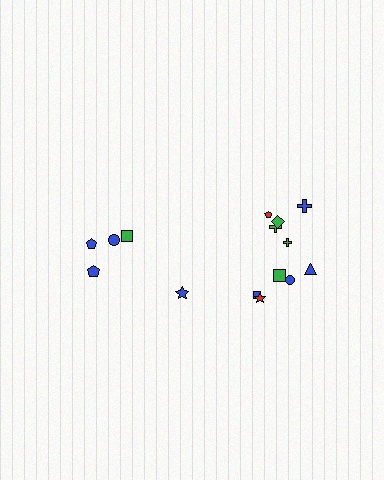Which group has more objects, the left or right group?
The right group.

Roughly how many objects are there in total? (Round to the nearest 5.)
Roughly 15 objects in total.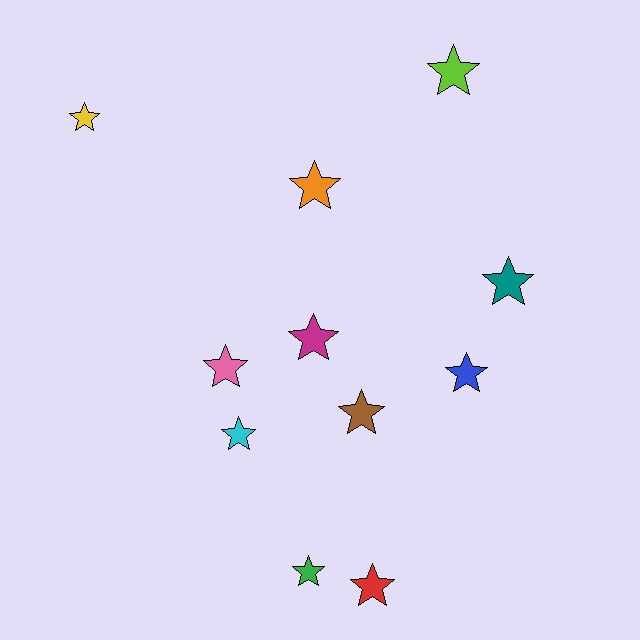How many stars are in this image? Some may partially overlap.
There are 11 stars.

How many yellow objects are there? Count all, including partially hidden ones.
There is 1 yellow object.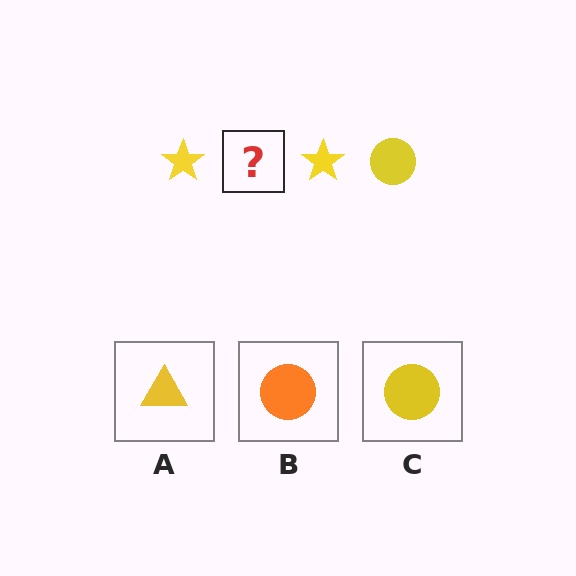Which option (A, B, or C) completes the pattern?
C.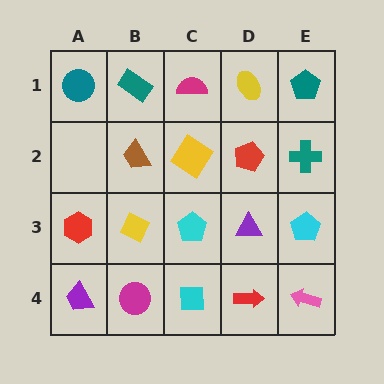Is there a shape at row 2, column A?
No, that cell is empty.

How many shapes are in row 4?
5 shapes.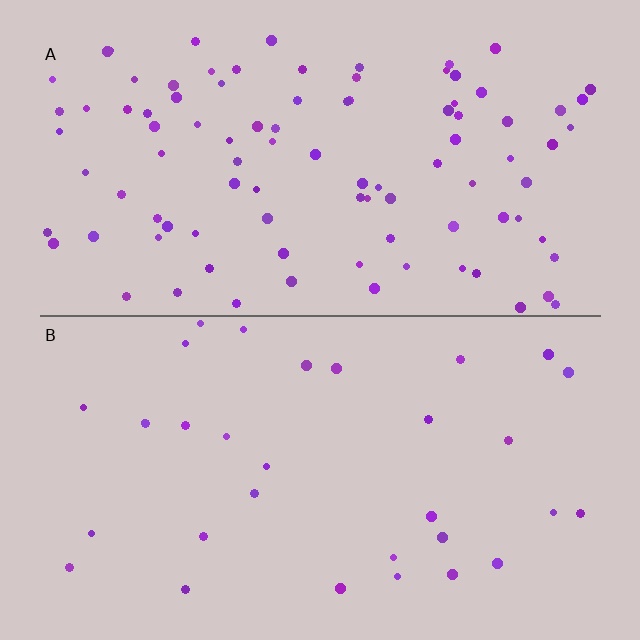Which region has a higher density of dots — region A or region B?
A (the top).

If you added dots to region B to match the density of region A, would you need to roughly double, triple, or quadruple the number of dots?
Approximately triple.